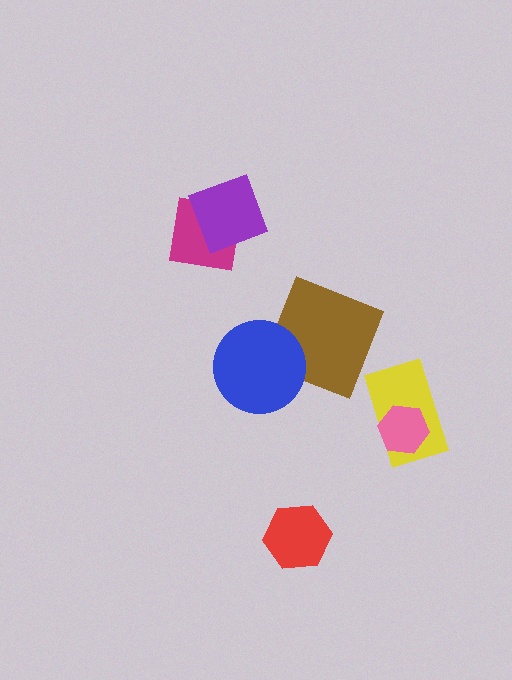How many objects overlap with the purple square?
1 object overlaps with the purple square.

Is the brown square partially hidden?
Yes, it is partially covered by another shape.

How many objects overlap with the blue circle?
1 object overlaps with the blue circle.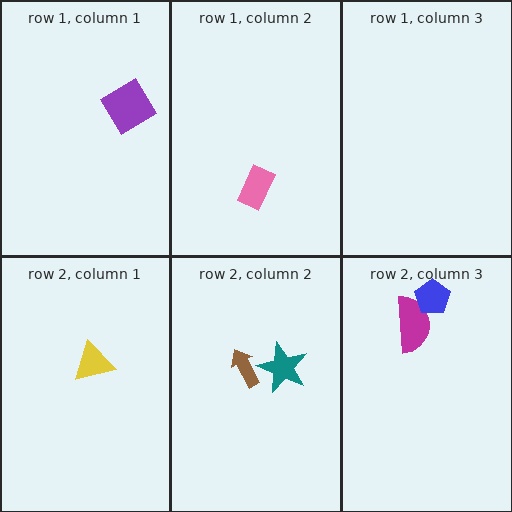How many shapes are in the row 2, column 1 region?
1.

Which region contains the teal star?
The row 2, column 2 region.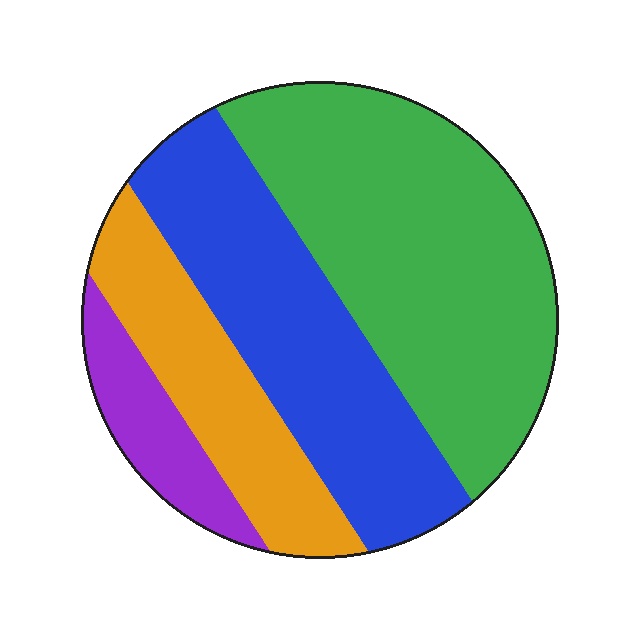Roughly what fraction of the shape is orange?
Orange takes up about one fifth (1/5) of the shape.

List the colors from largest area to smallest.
From largest to smallest: green, blue, orange, purple.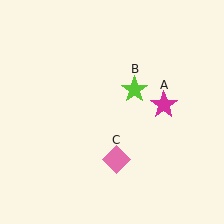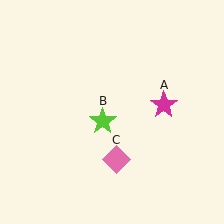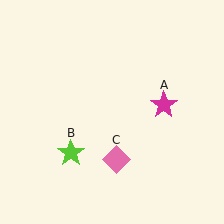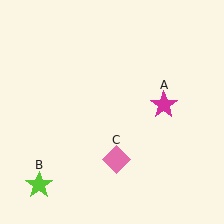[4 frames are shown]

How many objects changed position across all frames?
1 object changed position: lime star (object B).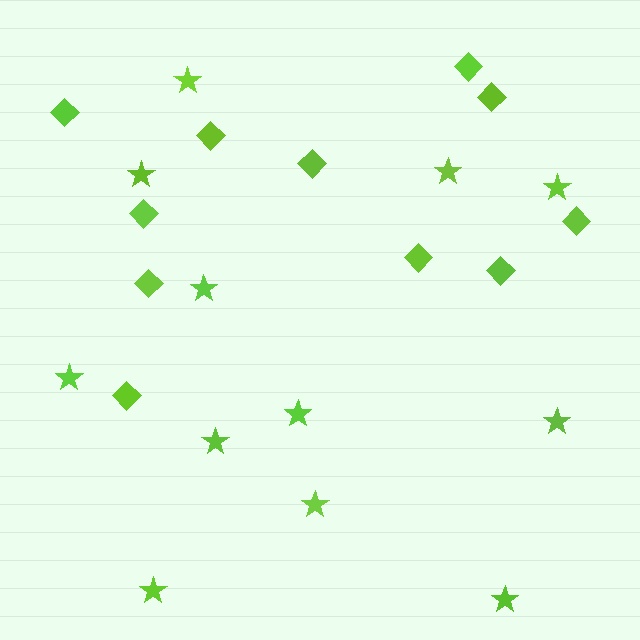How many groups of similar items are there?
There are 2 groups: one group of stars (12) and one group of diamonds (11).